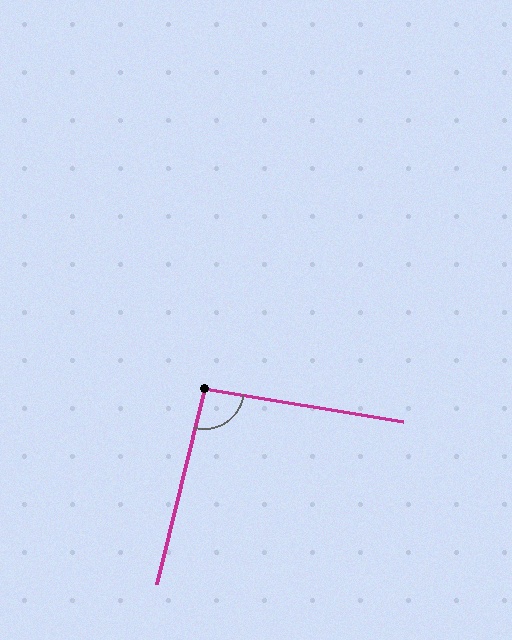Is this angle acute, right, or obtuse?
It is approximately a right angle.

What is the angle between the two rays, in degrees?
Approximately 95 degrees.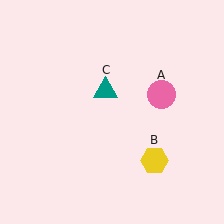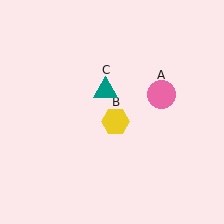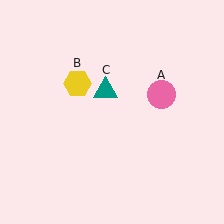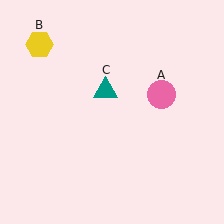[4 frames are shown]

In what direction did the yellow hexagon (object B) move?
The yellow hexagon (object B) moved up and to the left.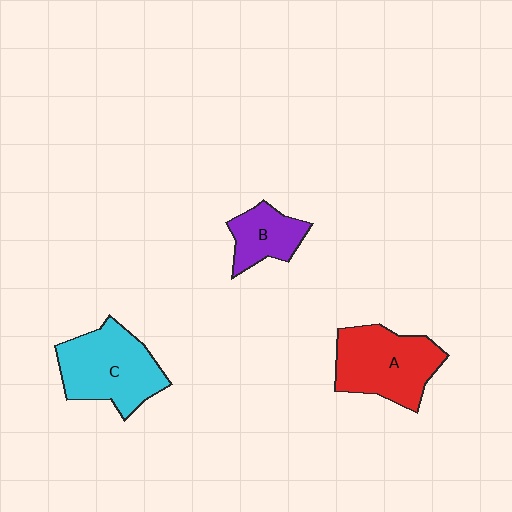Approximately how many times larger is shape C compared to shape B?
Approximately 1.9 times.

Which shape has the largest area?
Shape C (cyan).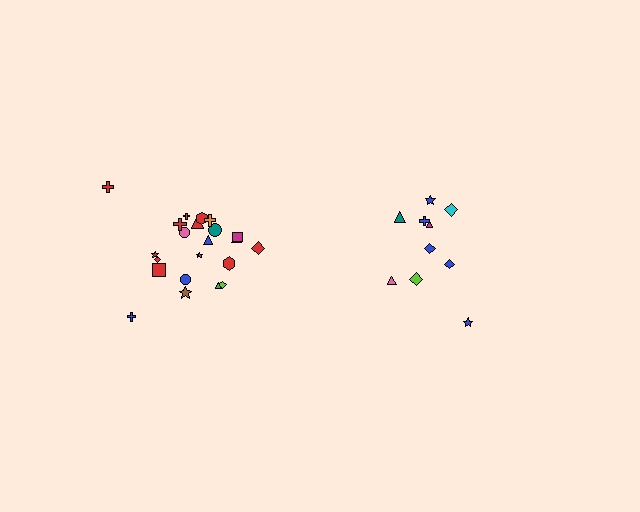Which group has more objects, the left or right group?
The left group.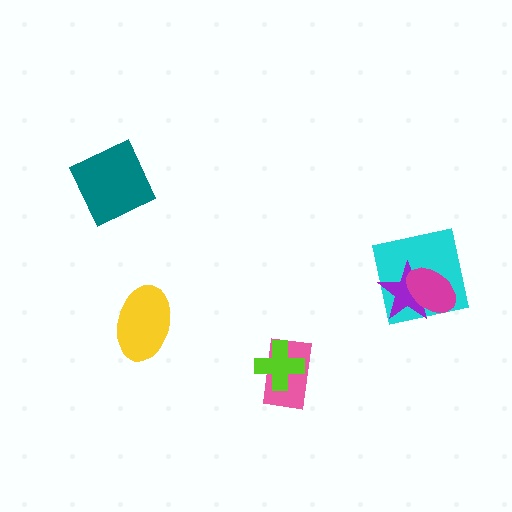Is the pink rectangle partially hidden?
Yes, it is partially covered by another shape.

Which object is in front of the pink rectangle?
The lime cross is in front of the pink rectangle.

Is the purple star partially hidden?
Yes, it is partially covered by another shape.